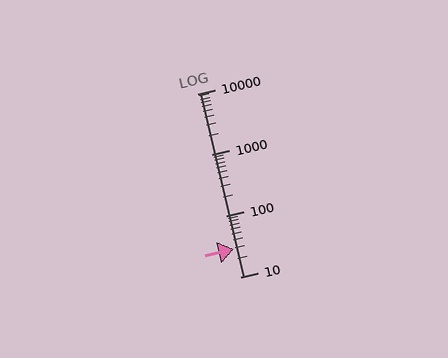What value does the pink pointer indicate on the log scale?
The pointer indicates approximately 29.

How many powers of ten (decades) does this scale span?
The scale spans 3 decades, from 10 to 10000.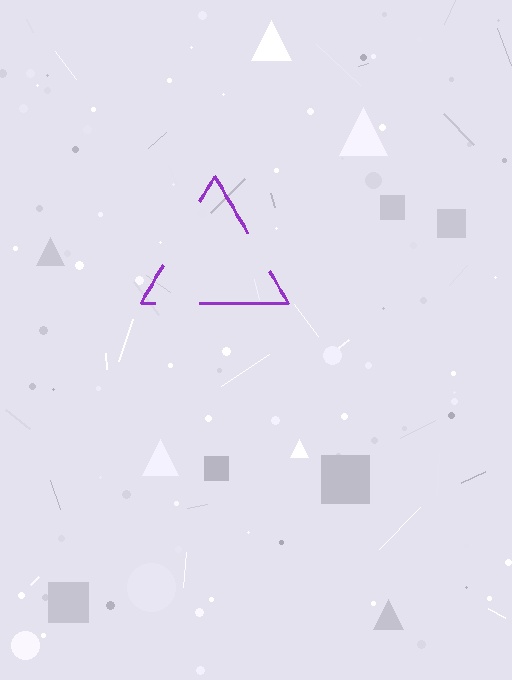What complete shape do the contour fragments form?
The contour fragments form a triangle.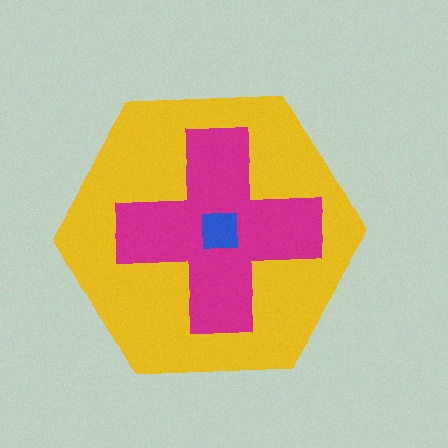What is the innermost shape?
The blue square.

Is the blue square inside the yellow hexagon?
Yes.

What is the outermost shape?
The yellow hexagon.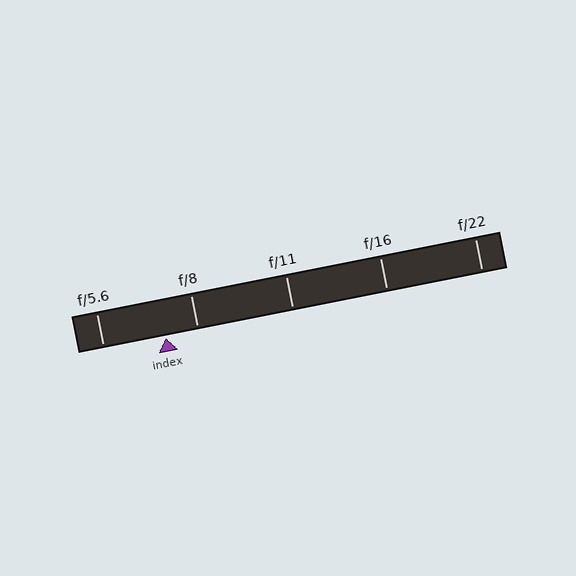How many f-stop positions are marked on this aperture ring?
There are 5 f-stop positions marked.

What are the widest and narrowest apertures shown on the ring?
The widest aperture shown is f/5.6 and the narrowest is f/22.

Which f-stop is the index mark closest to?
The index mark is closest to f/8.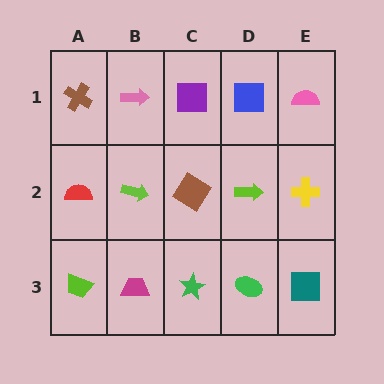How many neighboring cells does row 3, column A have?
2.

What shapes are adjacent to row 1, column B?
A lime arrow (row 2, column B), a brown cross (row 1, column A), a purple square (row 1, column C).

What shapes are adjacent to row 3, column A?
A red semicircle (row 2, column A), a magenta trapezoid (row 3, column B).